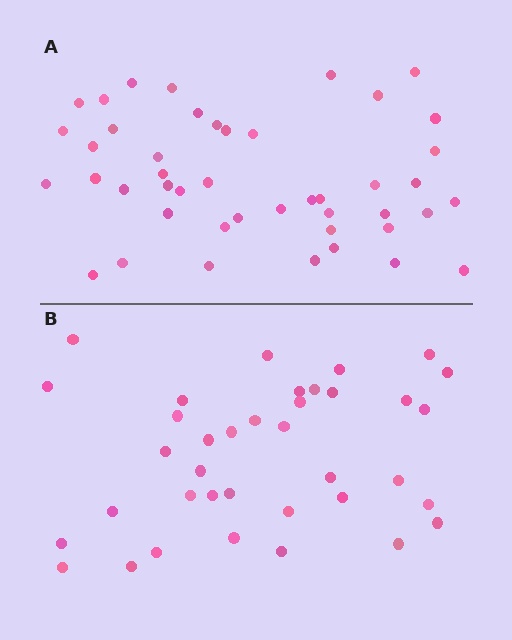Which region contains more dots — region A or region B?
Region A (the top region) has more dots.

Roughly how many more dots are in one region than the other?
Region A has roughly 8 or so more dots than region B.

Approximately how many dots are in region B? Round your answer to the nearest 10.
About 40 dots. (The exact count is 37, which rounds to 40.)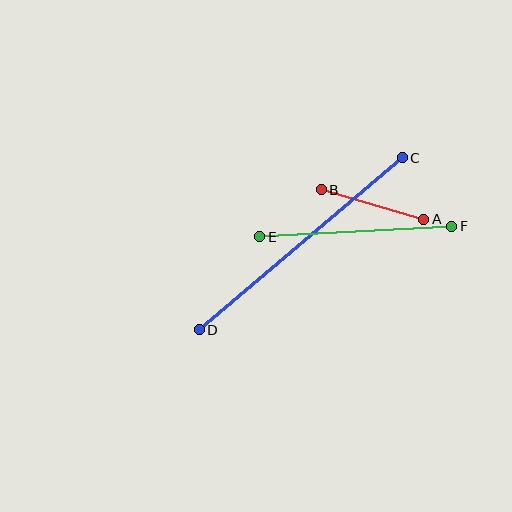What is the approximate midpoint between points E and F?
The midpoint is at approximately (356, 232) pixels.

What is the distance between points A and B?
The distance is approximately 107 pixels.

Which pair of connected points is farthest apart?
Points C and D are farthest apart.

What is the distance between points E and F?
The distance is approximately 193 pixels.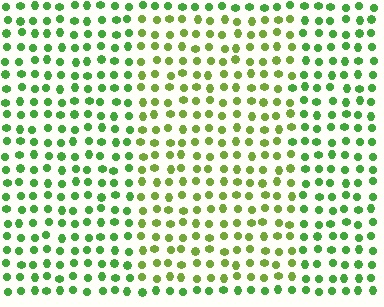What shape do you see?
I see a rectangle.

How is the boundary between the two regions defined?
The boundary is defined purely by a slight shift in hue (about 28 degrees). Spacing, size, and orientation are identical on both sides.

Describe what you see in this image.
The image is filled with small green elements in a uniform arrangement. A rectangle-shaped region is visible where the elements are tinted to a slightly different hue, forming a subtle color boundary.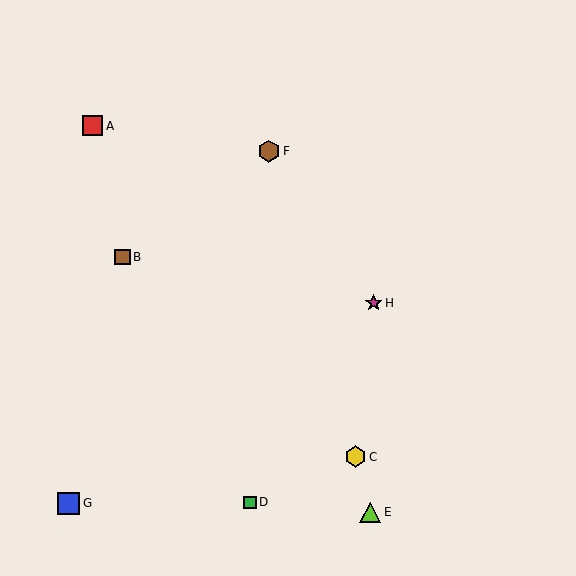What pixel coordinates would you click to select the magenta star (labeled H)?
Click at (374, 303) to select the magenta star H.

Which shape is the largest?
The blue square (labeled G) is the largest.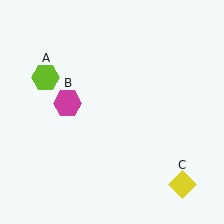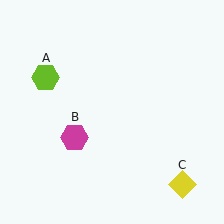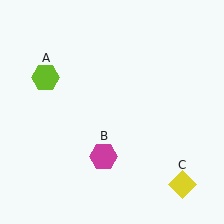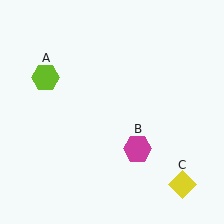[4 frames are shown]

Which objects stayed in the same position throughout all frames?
Lime hexagon (object A) and yellow diamond (object C) remained stationary.